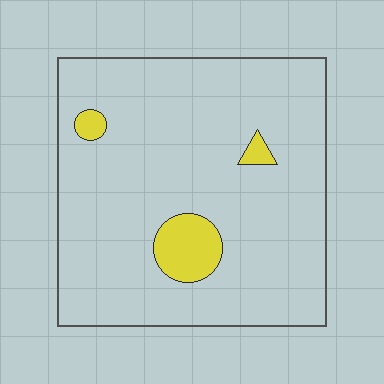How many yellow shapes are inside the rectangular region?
3.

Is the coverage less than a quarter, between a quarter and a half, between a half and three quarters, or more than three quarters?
Less than a quarter.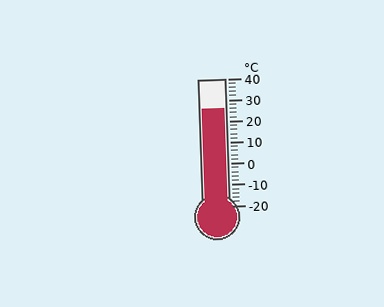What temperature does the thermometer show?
The thermometer shows approximately 26°C.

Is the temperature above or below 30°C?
The temperature is below 30°C.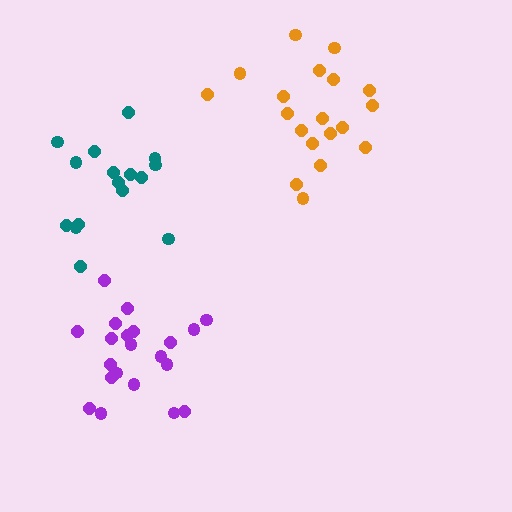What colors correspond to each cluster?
The clusters are colored: teal, orange, purple.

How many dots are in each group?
Group 1: 16 dots, Group 2: 19 dots, Group 3: 21 dots (56 total).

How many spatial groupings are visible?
There are 3 spatial groupings.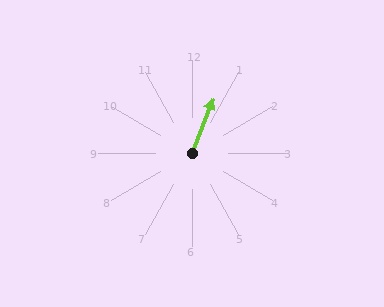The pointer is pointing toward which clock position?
Roughly 1 o'clock.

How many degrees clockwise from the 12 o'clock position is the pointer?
Approximately 21 degrees.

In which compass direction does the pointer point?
North.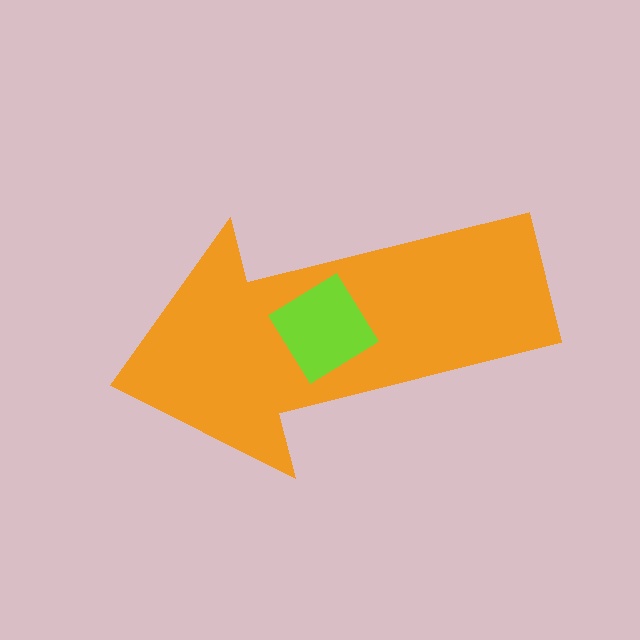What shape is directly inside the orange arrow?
The lime diamond.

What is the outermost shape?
The orange arrow.